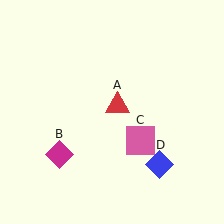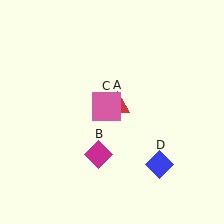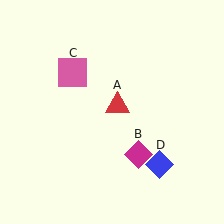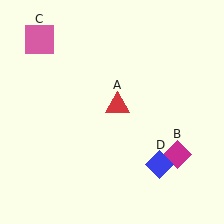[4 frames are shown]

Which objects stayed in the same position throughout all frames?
Red triangle (object A) and blue diamond (object D) remained stationary.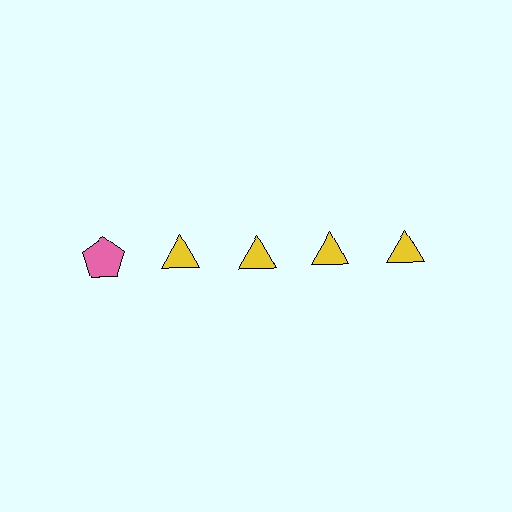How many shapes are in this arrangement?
There are 5 shapes arranged in a grid pattern.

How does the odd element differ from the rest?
It differs in both color (pink instead of yellow) and shape (pentagon instead of triangle).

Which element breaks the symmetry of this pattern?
The pink pentagon in the top row, leftmost column breaks the symmetry. All other shapes are yellow triangles.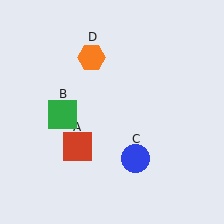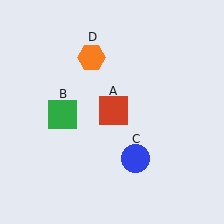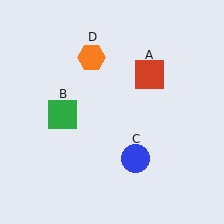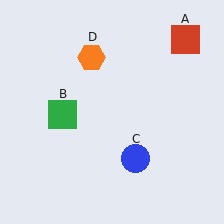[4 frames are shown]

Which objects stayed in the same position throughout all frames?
Green square (object B) and blue circle (object C) and orange hexagon (object D) remained stationary.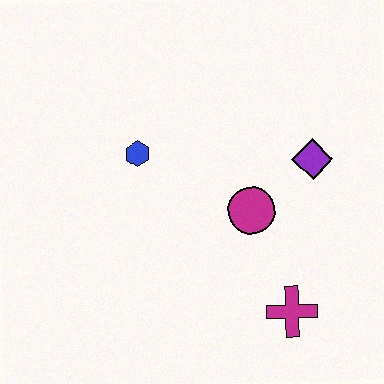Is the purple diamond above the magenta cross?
Yes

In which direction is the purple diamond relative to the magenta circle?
The purple diamond is to the right of the magenta circle.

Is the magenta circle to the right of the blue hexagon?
Yes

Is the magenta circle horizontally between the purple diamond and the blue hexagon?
Yes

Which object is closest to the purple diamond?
The magenta circle is closest to the purple diamond.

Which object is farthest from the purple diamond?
The blue hexagon is farthest from the purple diamond.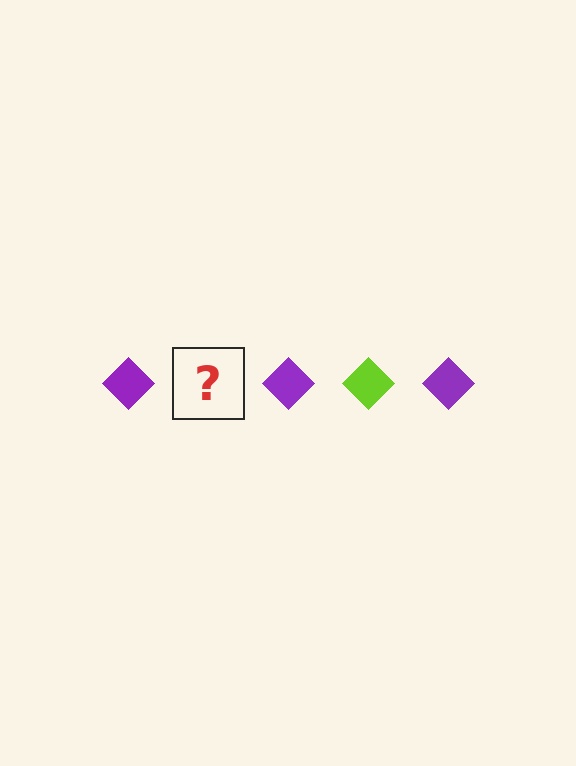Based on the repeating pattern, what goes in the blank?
The blank should be a lime diamond.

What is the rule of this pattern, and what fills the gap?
The rule is that the pattern cycles through purple, lime diamonds. The gap should be filled with a lime diamond.